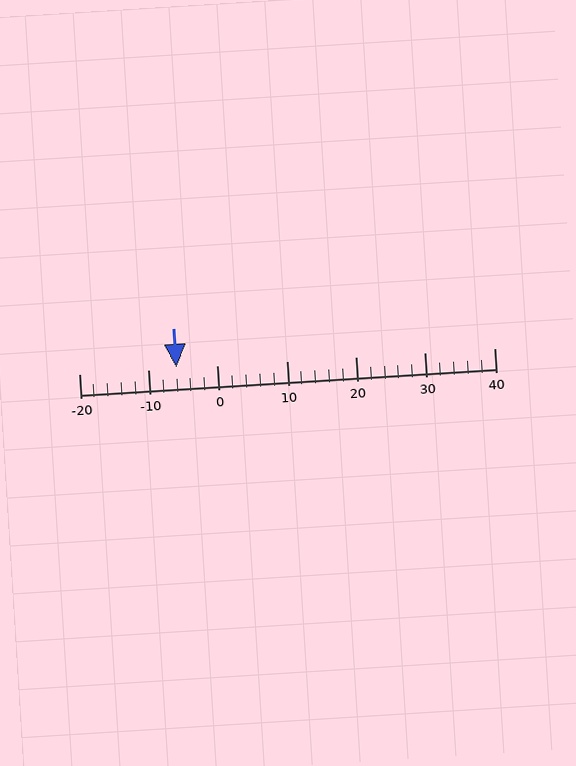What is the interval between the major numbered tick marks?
The major tick marks are spaced 10 units apart.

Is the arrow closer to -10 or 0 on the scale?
The arrow is closer to -10.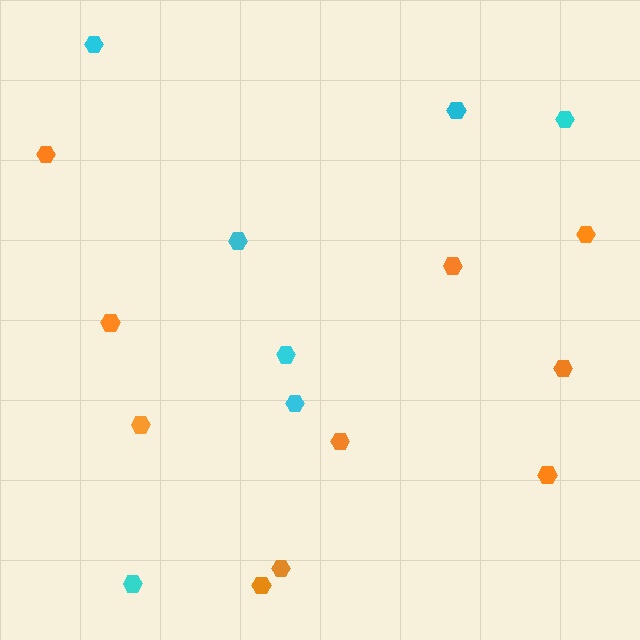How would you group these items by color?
There are 2 groups: one group of cyan hexagons (7) and one group of orange hexagons (10).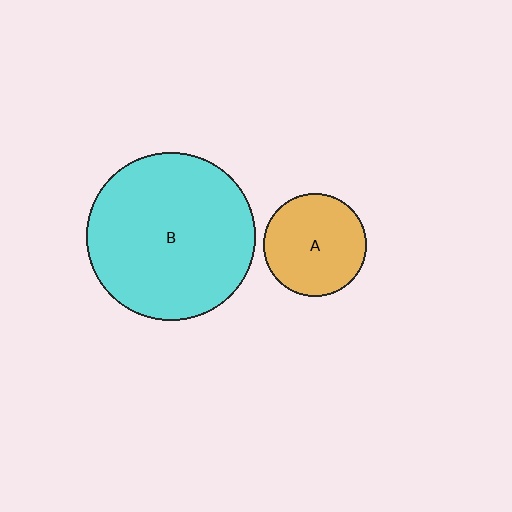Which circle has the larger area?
Circle B (cyan).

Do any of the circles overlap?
No, none of the circles overlap.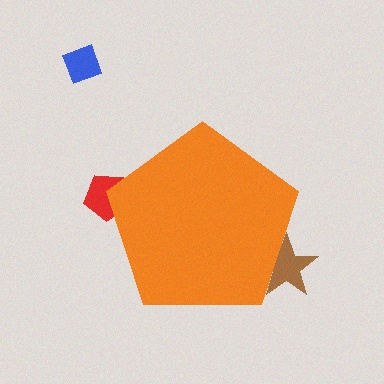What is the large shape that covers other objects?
An orange pentagon.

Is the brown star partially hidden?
Yes, the brown star is partially hidden behind the orange pentagon.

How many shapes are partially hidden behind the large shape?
2 shapes are partially hidden.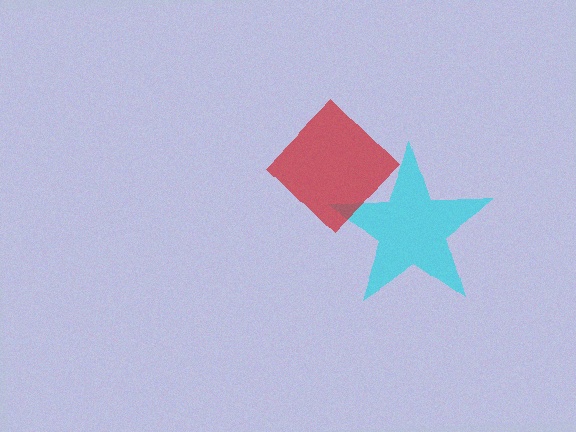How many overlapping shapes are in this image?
There are 2 overlapping shapes in the image.